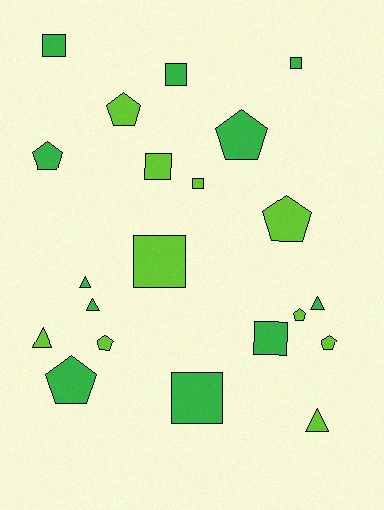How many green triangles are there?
There are 3 green triangles.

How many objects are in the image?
There are 21 objects.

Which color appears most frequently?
Green, with 11 objects.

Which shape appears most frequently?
Pentagon, with 8 objects.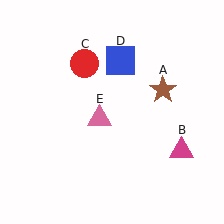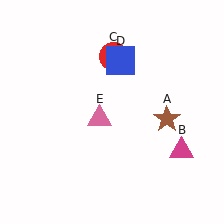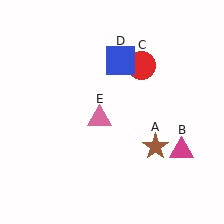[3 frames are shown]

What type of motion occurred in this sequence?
The brown star (object A), red circle (object C) rotated clockwise around the center of the scene.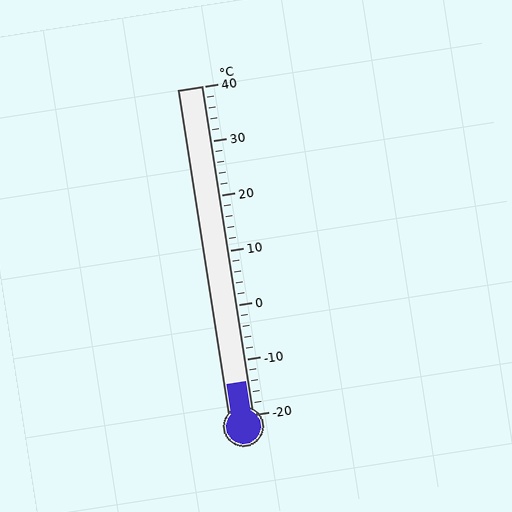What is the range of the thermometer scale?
The thermometer scale ranges from -20°C to 40°C.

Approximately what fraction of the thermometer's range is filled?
The thermometer is filled to approximately 10% of its range.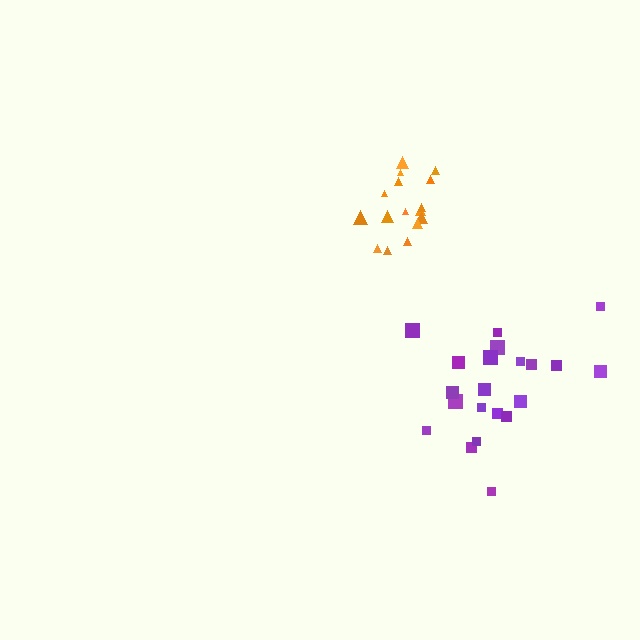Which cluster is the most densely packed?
Orange.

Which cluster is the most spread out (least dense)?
Purple.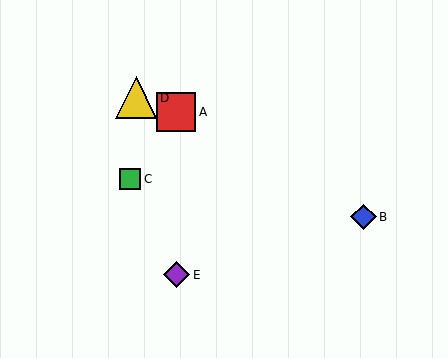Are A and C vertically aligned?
No, A is at x≈176 and C is at x≈130.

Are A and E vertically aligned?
Yes, both are at x≈176.